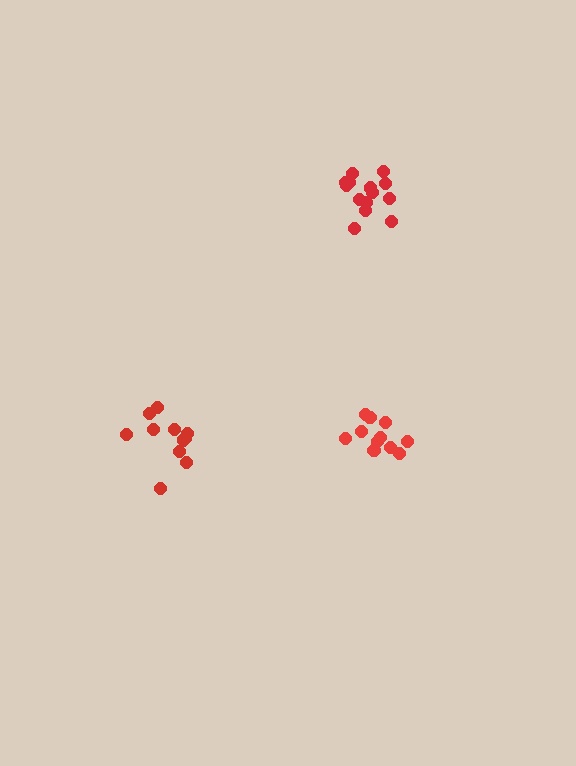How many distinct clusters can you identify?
There are 3 distinct clusters.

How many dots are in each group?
Group 1: 11 dots, Group 2: 11 dots, Group 3: 15 dots (37 total).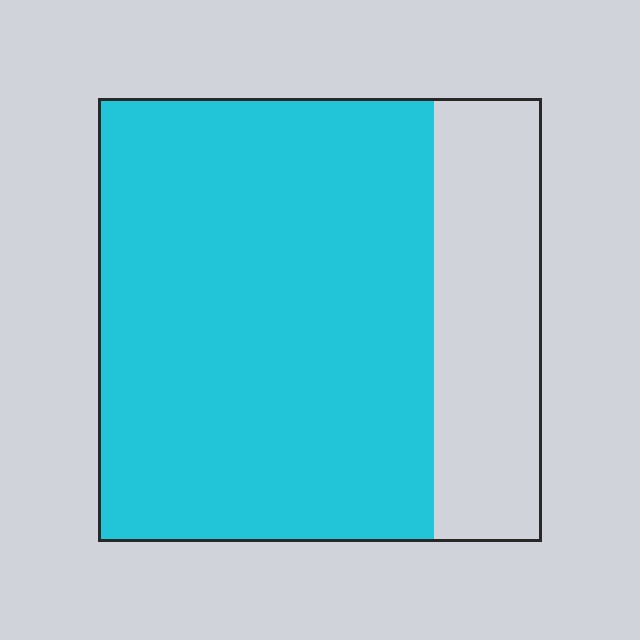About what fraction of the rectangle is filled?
About three quarters (3/4).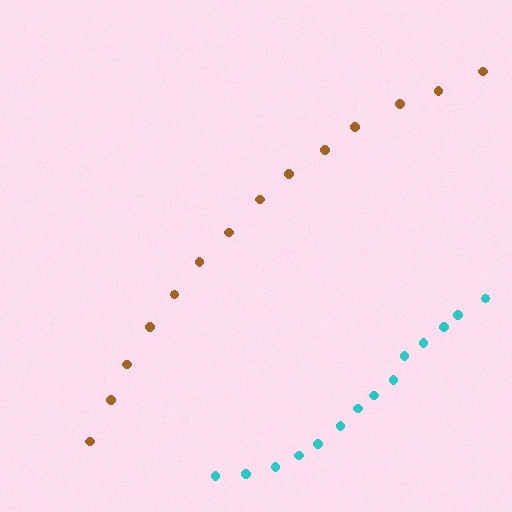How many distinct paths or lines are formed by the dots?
There are 2 distinct paths.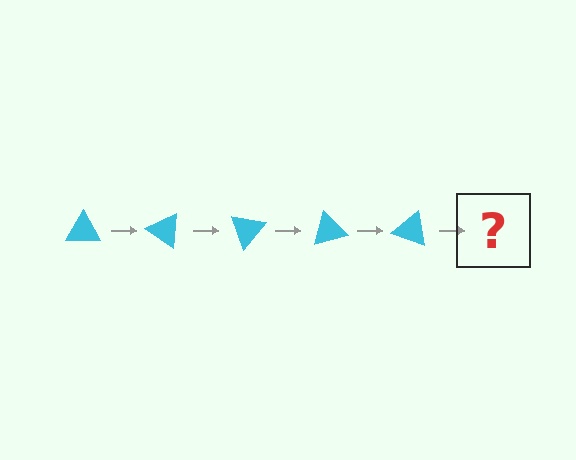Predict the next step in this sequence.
The next step is a cyan triangle rotated 175 degrees.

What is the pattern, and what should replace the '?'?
The pattern is that the triangle rotates 35 degrees each step. The '?' should be a cyan triangle rotated 175 degrees.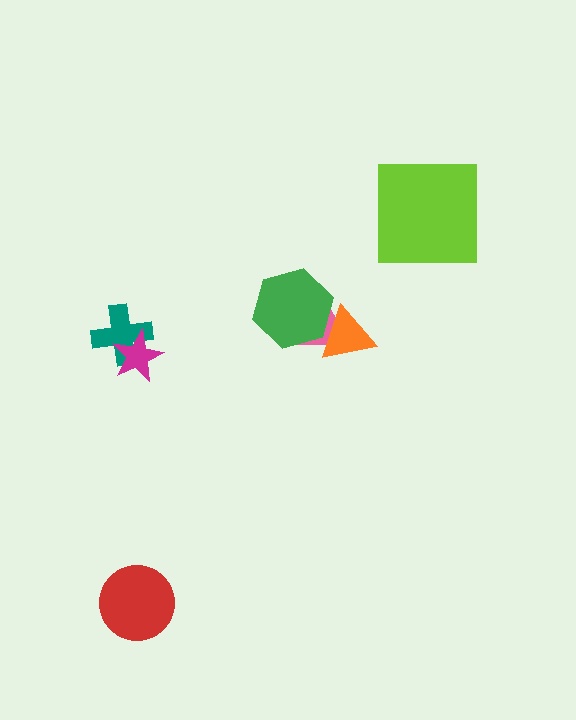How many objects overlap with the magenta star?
1 object overlaps with the magenta star.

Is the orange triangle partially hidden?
Yes, it is partially covered by another shape.